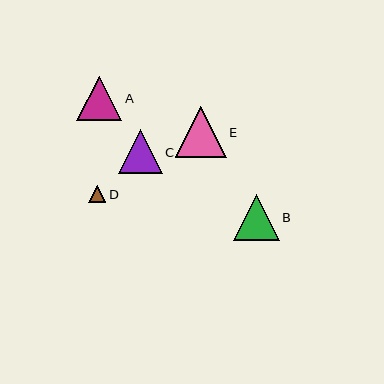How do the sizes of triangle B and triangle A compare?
Triangle B and triangle A are approximately the same size.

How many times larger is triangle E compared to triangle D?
Triangle E is approximately 2.9 times the size of triangle D.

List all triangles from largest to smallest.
From largest to smallest: E, B, A, C, D.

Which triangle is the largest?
Triangle E is the largest with a size of approximately 51 pixels.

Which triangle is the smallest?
Triangle D is the smallest with a size of approximately 17 pixels.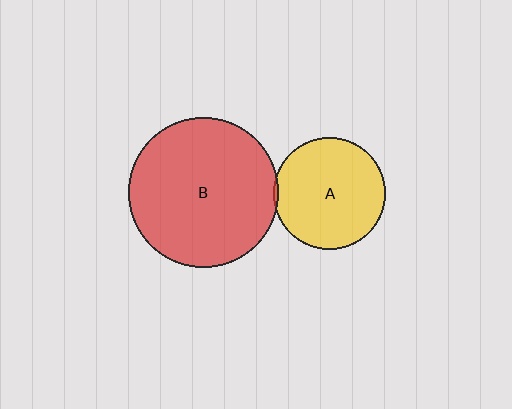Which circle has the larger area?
Circle B (red).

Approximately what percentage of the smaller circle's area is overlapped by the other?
Approximately 5%.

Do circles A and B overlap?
Yes.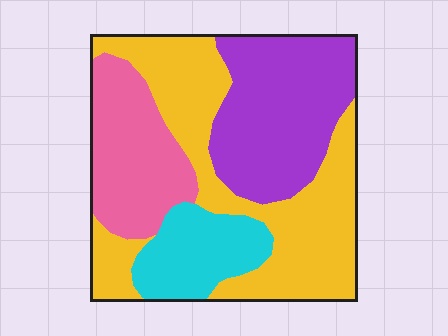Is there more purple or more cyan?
Purple.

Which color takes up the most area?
Yellow, at roughly 40%.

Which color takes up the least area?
Cyan, at roughly 15%.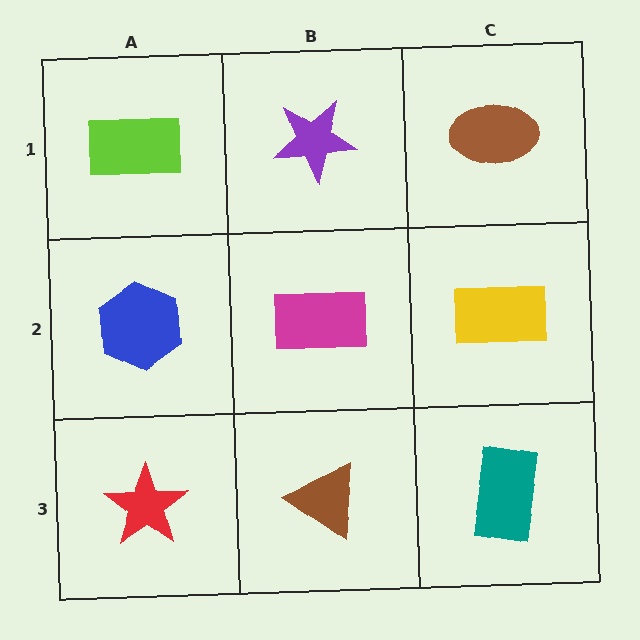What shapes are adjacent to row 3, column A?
A blue hexagon (row 2, column A), a brown triangle (row 3, column B).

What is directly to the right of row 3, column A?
A brown triangle.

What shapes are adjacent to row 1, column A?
A blue hexagon (row 2, column A), a purple star (row 1, column B).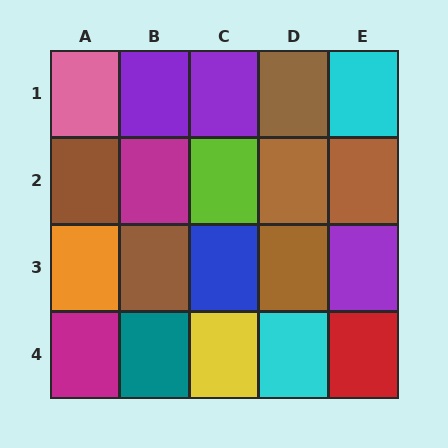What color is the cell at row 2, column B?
Magenta.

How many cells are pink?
1 cell is pink.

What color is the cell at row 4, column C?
Yellow.